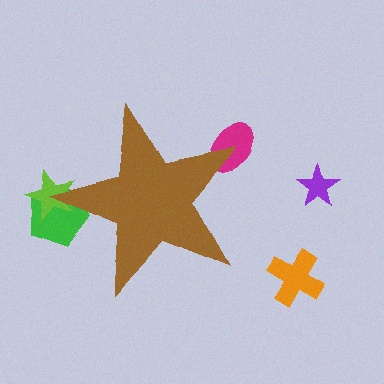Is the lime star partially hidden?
Yes, the lime star is partially hidden behind the brown star.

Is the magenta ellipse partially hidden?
Yes, the magenta ellipse is partially hidden behind the brown star.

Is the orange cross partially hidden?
No, the orange cross is fully visible.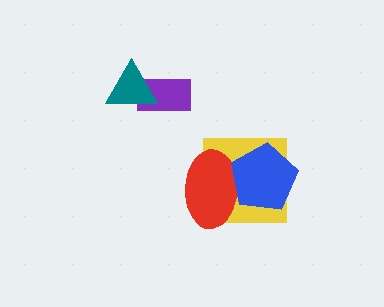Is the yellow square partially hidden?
Yes, it is partially covered by another shape.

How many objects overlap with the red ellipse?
2 objects overlap with the red ellipse.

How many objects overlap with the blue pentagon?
2 objects overlap with the blue pentagon.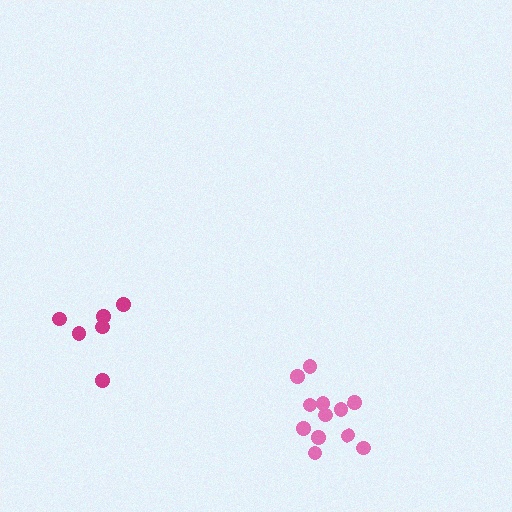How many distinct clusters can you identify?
There are 2 distinct clusters.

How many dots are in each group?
Group 1: 6 dots, Group 2: 12 dots (18 total).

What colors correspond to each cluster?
The clusters are colored: magenta, pink.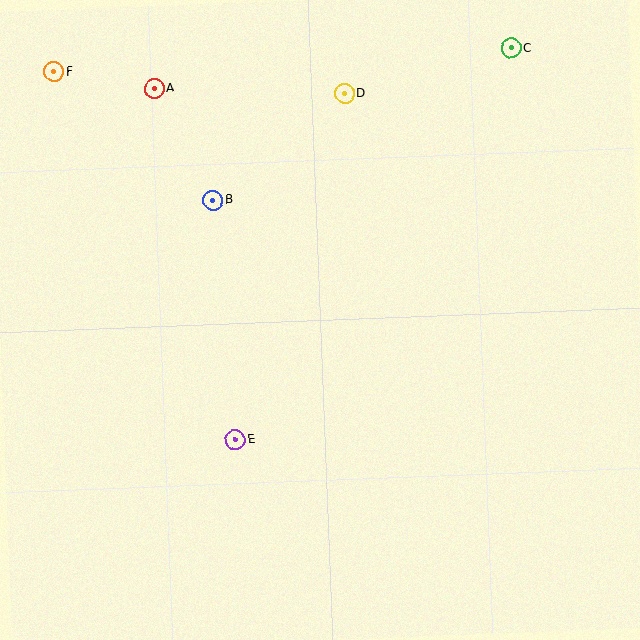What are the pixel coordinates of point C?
Point C is at (511, 48).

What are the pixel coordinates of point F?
Point F is at (54, 72).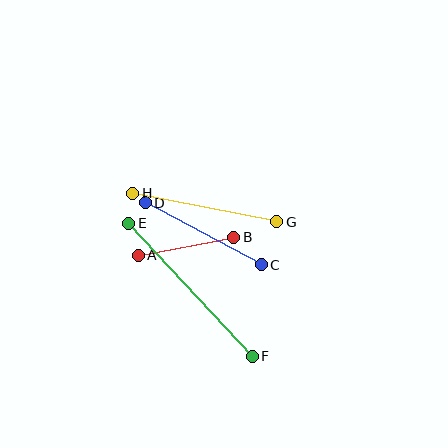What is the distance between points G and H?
The distance is approximately 147 pixels.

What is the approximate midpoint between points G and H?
The midpoint is at approximately (205, 208) pixels.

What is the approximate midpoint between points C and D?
The midpoint is at approximately (203, 234) pixels.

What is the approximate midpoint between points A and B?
The midpoint is at approximately (186, 246) pixels.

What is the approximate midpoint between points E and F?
The midpoint is at approximately (190, 290) pixels.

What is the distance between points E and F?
The distance is approximately 181 pixels.